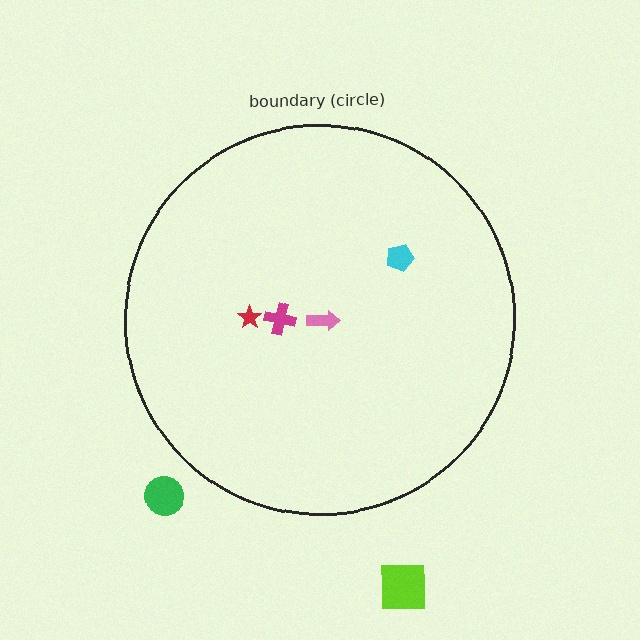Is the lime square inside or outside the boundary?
Outside.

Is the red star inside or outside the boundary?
Inside.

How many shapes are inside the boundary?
4 inside, 2 outside.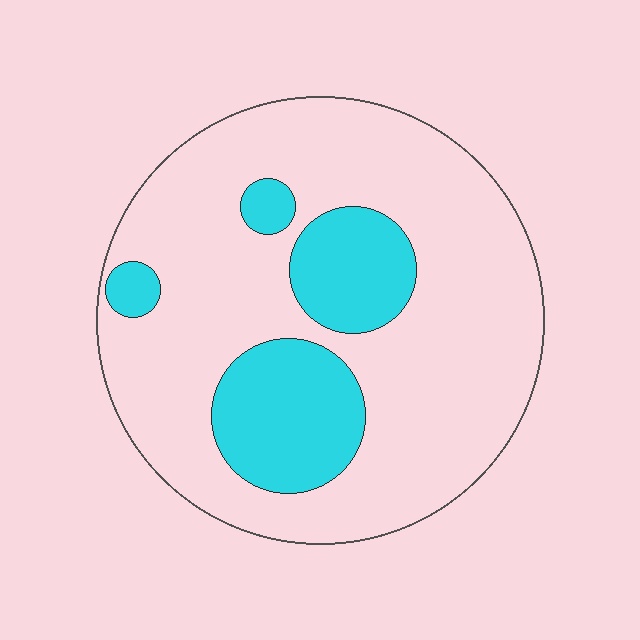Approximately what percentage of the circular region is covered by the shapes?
Approximately 25%.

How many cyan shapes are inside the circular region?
4.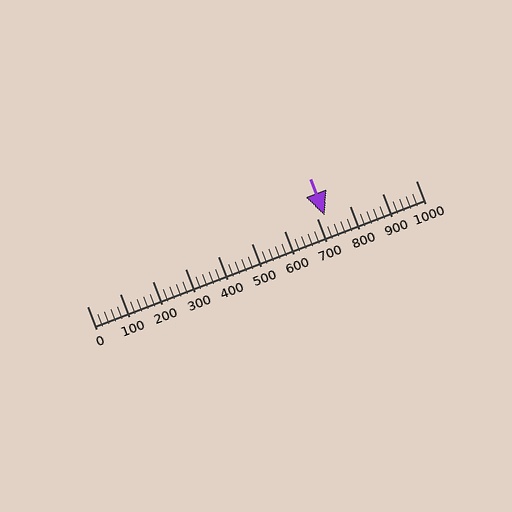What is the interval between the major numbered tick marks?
The major tick marks are spaced 100 units apart.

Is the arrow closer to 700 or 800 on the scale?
The arrow is closer to 700.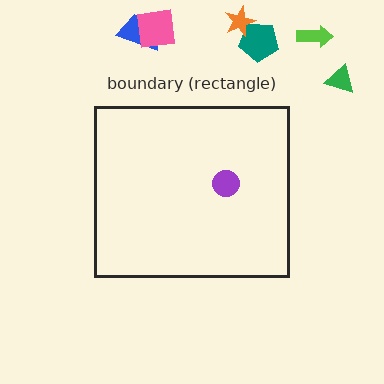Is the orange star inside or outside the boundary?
Outside.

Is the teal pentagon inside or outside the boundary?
Outside.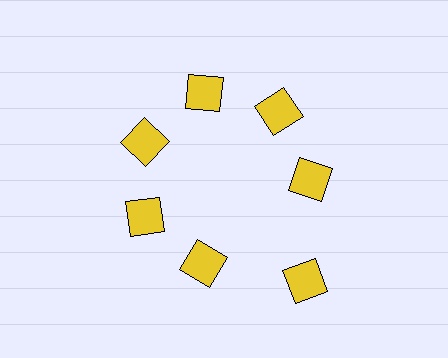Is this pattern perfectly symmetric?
No. The 7 yellow diamonds are arranged in a ring, but one element near the 5 o'clock position is pushed outward from the center, breaking the 7-fold rotational symmetry.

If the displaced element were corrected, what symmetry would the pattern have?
It would have 7-fold rotational symmetry — the pattern would map onto itself every 51 degrees.